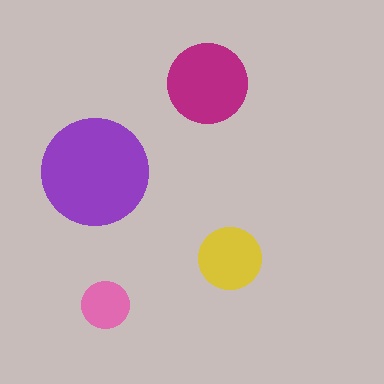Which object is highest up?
The magenta circle is topmost.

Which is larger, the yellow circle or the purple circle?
The purple one.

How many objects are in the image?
There are 4 objects in the image.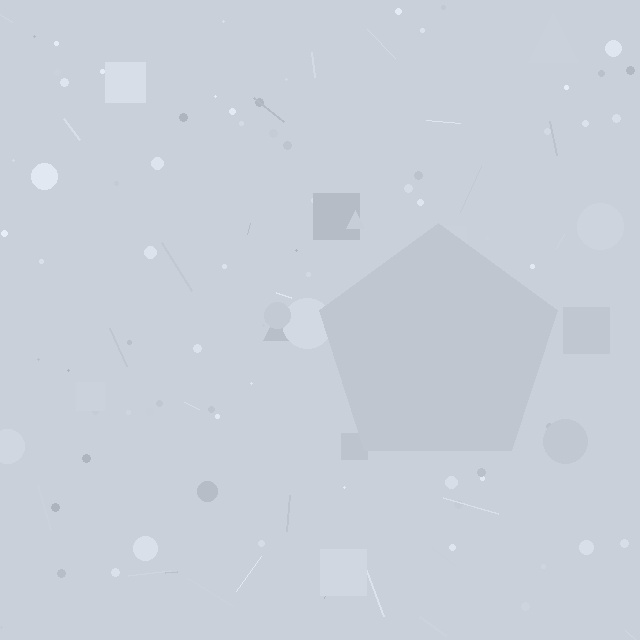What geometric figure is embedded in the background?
A pentagon is embedded in the background.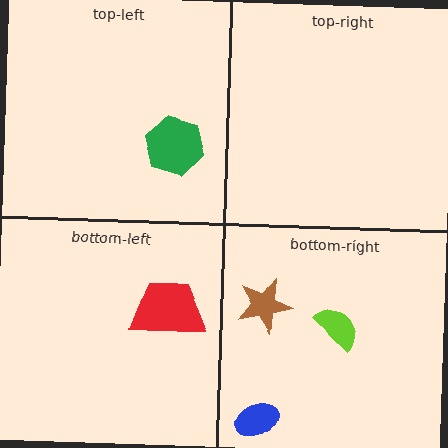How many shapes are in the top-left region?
1.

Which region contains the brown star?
The bottom-right region.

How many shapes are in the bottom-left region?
1.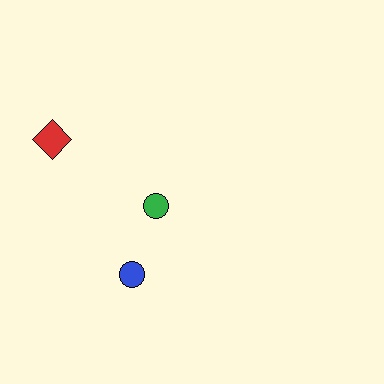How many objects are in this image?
There are 3 objects.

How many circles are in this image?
There are 2 circles.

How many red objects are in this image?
There is 1 red object.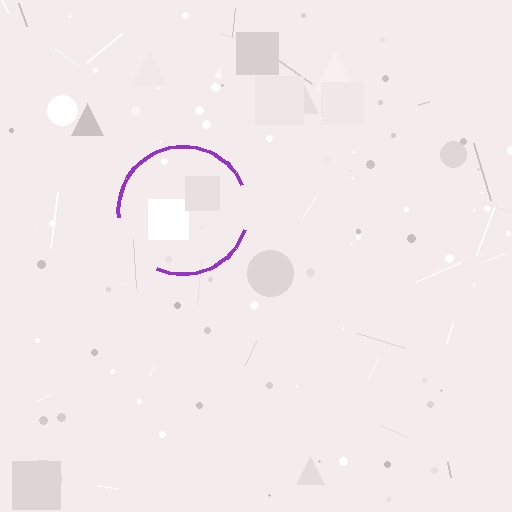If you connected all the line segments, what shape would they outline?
They would outline a circle.